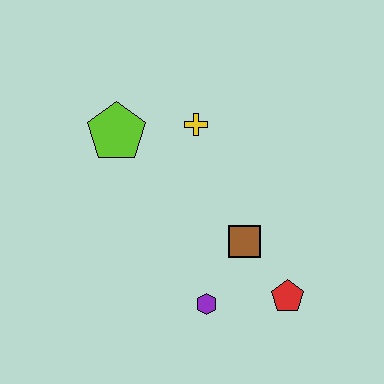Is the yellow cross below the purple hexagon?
No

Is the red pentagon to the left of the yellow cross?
No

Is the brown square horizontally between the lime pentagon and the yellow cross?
No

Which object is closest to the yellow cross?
The lime pentagon is closest to the yellow cross.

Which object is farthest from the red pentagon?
The lime pentagon is farthest from the red pentagon.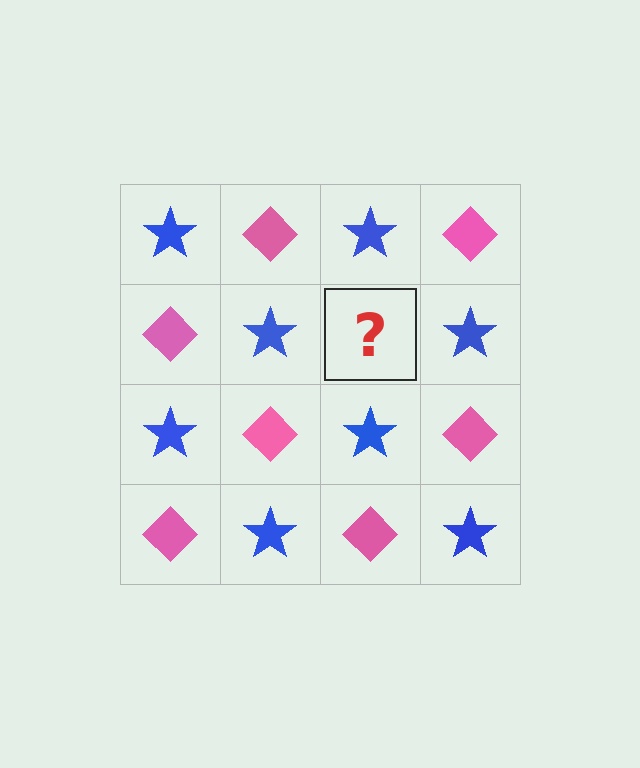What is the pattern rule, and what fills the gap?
The rule is that it alternates blue star and pink diamond in a checkerboard pattern. The gap should be filled with a pink diamond.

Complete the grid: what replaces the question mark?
The question mark should be replaced with a pink diamond.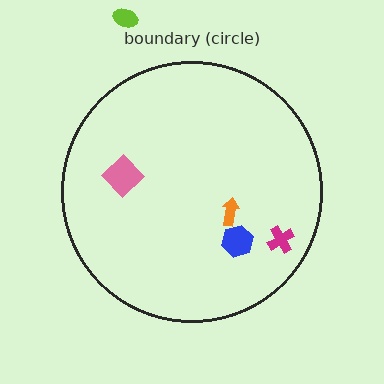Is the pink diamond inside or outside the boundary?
Inside.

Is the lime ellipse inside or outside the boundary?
Outside.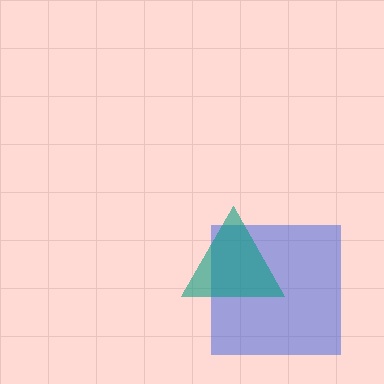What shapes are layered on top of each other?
The layered shapes are: a blue square, a teal triangle.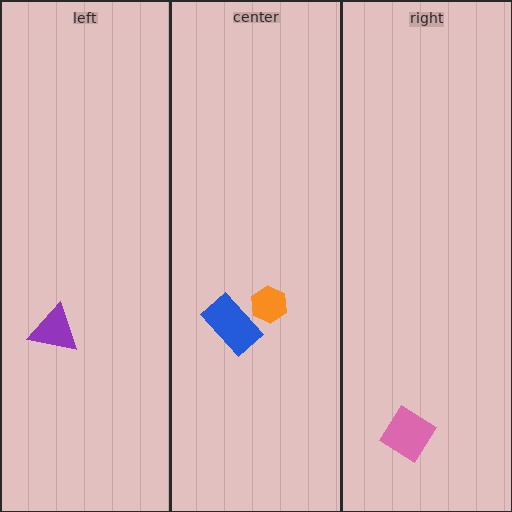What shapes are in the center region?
The blue rectangle, the orange hexagon.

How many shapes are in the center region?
2.